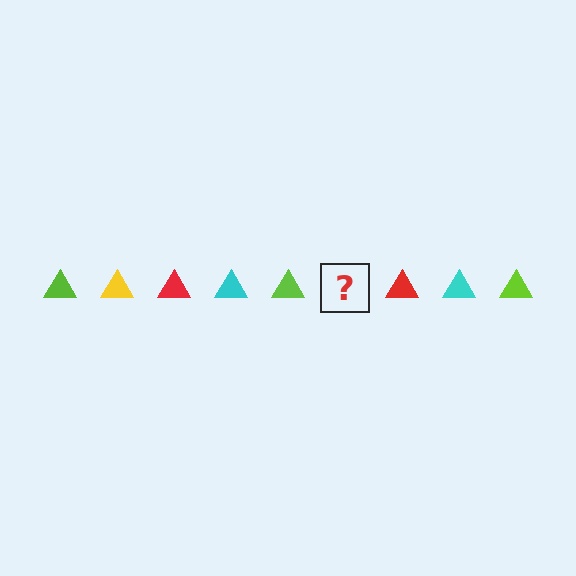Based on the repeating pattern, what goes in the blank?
The blank should be a yellow triangle.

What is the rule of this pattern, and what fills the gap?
The rule is that the pattern cycles through lime, yellow, red, cyan triangles. The gap should be filled with a yellow triangle.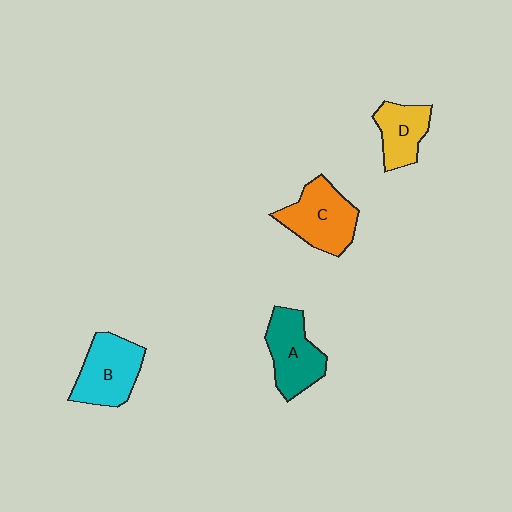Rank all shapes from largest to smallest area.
From largest to smallest: C (orange), B (cyan), A (teal), D (yellow).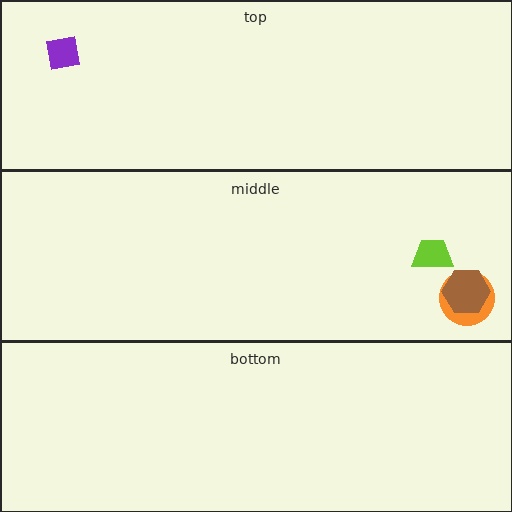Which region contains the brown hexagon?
The middle region.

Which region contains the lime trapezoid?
The middle region.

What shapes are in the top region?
The purple square.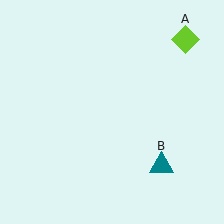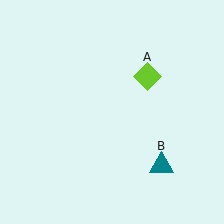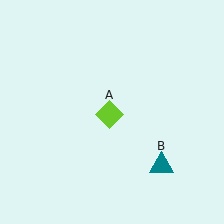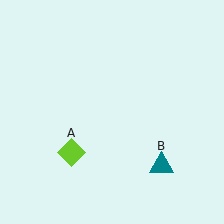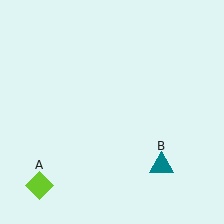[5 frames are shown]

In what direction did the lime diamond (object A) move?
The lime diamond (object A) moved down and to the left.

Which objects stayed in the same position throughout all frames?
Teal triangle (object B) remained stationary.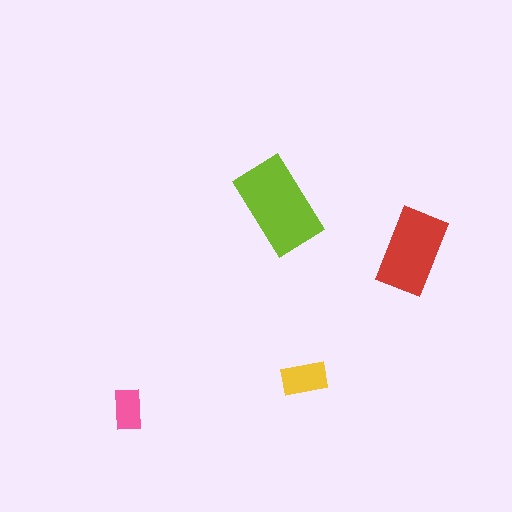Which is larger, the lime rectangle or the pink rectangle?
The lime one.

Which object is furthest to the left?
The pink rectangle is leftmost.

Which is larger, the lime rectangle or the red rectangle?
The lime one.